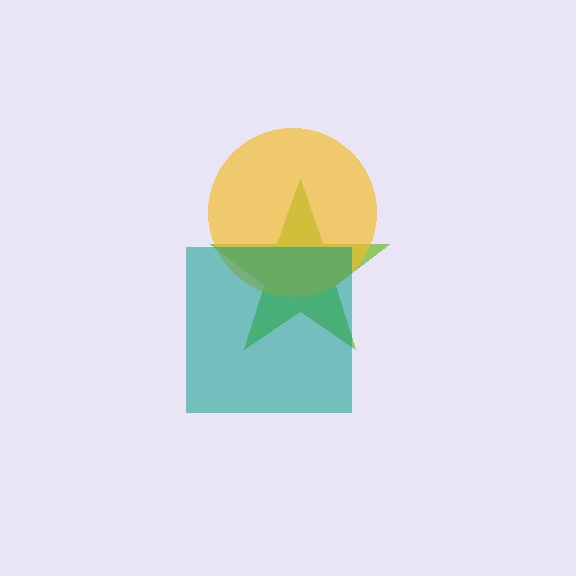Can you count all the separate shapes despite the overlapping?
Yes, there are 3 separate shapes.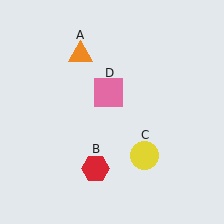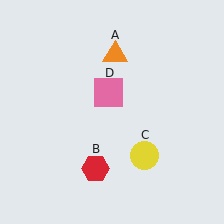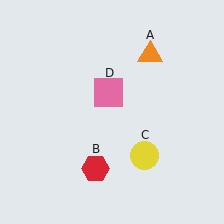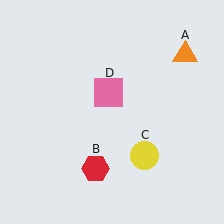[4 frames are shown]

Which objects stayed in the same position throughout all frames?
Red hexagon (object B) and yellow circle (object C) and pink square (object D) remained stationary.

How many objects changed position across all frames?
1 object changed position: orange triangle (object A).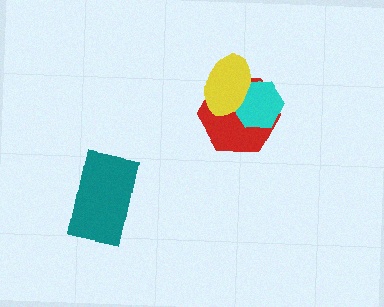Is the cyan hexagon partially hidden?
Yes, it is partially covered by another shape.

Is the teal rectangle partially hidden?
No, no other shape covers it.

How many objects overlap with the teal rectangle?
0 objects overlap with the teal rectangle.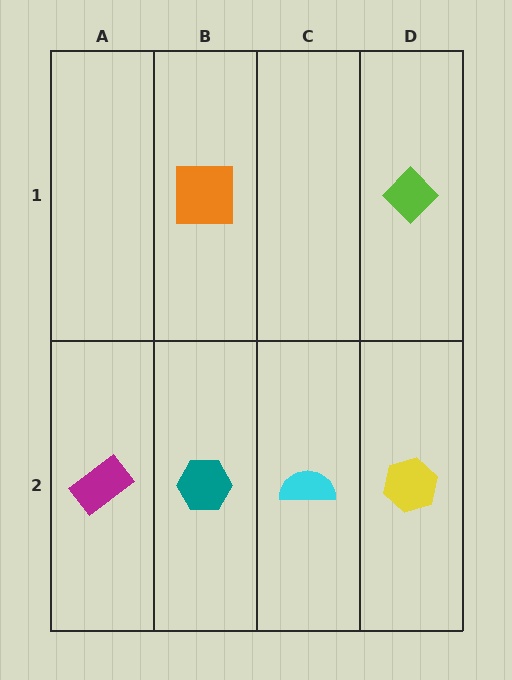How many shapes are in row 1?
2 shapes.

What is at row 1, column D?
A lime diamond.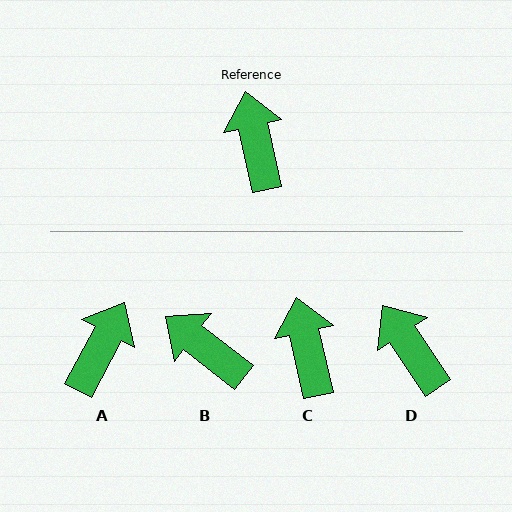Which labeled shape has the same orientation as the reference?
C.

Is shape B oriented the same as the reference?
No, it is off by about 40 degrees.